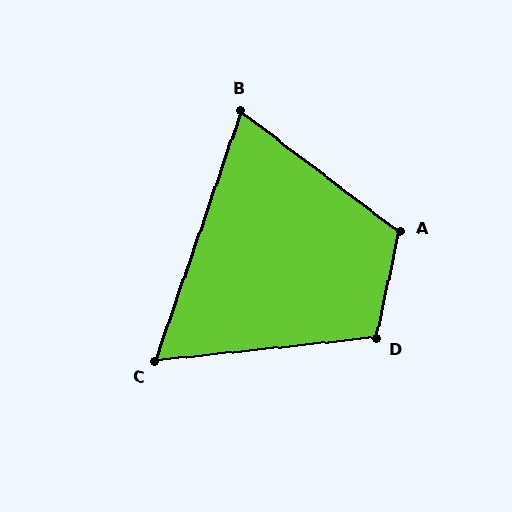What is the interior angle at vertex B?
Approximately 72 degrees (acute).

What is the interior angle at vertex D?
Approximately 108 degrees (obtuse).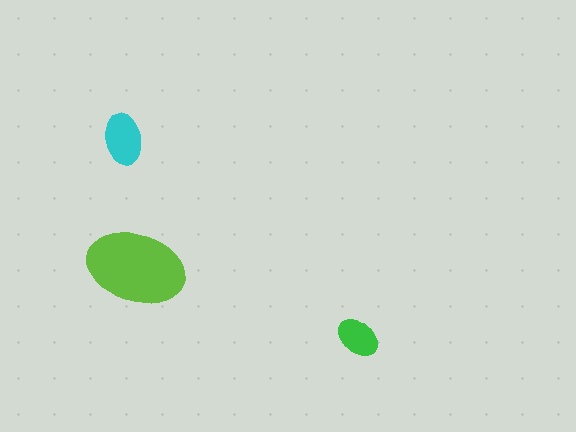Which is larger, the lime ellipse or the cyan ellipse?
The lime one.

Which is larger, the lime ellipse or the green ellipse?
The lime one.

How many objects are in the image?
There are 3 objects in the image.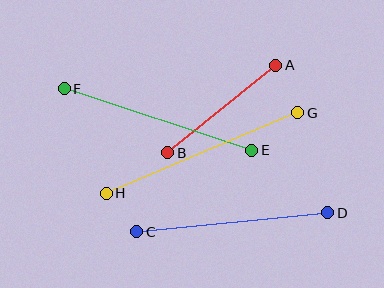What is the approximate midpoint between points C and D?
The midpoint is at approximately (232, 222) pixels.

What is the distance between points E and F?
The distance is approximately 198 pixels.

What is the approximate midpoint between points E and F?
The midpoint is at approximately (158, 119) pixels.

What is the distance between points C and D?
The distance is approximately 192 pixels.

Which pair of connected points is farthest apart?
Points G and H are farthest apart.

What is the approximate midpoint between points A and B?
The midpoint is at approximately (222, 109) pixels.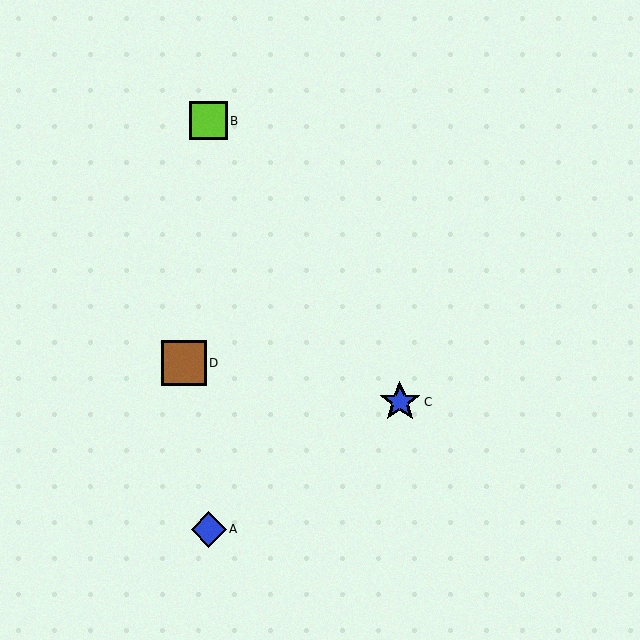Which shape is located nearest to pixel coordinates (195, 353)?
The brown square (labeled D) at (184, 363) is nearest to that location.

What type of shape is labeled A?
Shape A is a blue diamond.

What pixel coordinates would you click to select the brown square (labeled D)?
Click at (184, 363) to select the brown square D.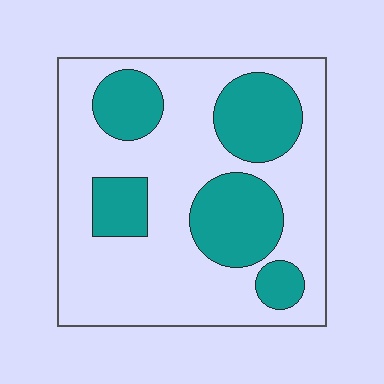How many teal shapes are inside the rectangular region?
5.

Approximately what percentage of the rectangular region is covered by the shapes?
Approximately 30%.